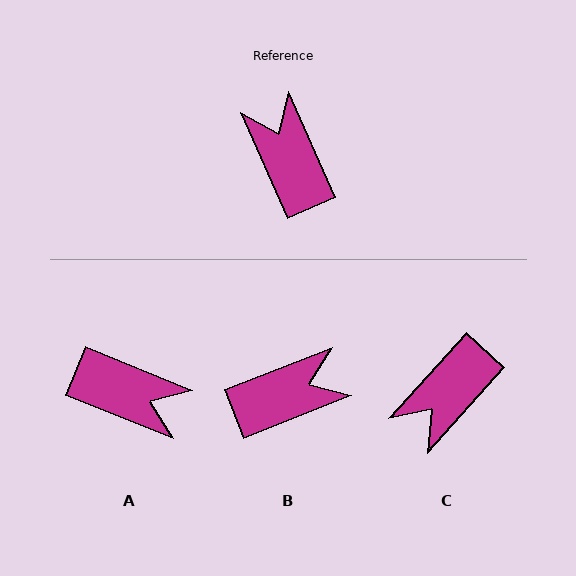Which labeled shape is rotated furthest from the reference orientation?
A, about 136 degrees away.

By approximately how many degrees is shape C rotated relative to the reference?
Approximately 114 degrees counter-clockwise.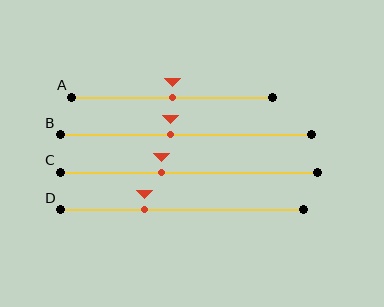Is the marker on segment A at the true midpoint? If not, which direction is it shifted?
Yes, the marker on segment A is at the true midpoint.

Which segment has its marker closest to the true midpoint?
Segment A has its marker closest to the true midpoint.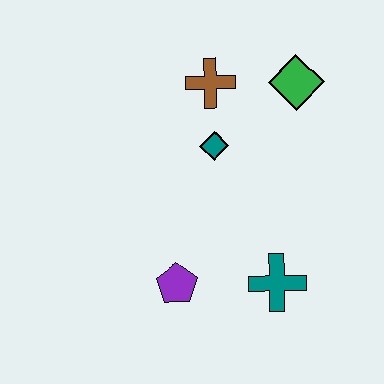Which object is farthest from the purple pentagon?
The green diamond is farthest from the purple pentagon.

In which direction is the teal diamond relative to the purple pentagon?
The teal diamond is above the purple pentagon.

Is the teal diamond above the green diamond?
No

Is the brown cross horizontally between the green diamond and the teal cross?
No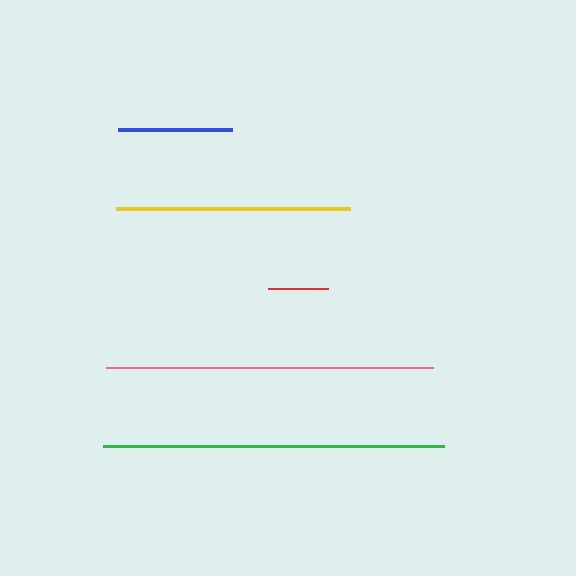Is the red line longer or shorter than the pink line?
The pink line is longer than the red line.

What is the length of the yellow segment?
The yellow segment is approximately 234 pixels long.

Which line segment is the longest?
The green line is the longest at approximately 341 pixels.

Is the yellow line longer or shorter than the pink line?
The pink line is longer than the yellow line.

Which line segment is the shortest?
The red line is the shortest at approximately 60 pixels.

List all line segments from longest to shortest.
From longest to shortest: green, pink, yellow, blue, red.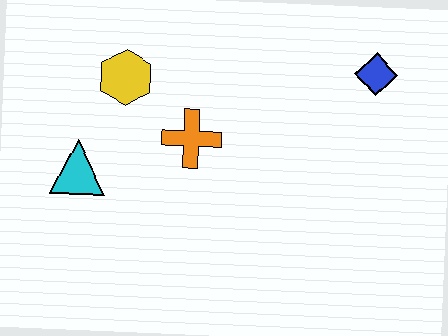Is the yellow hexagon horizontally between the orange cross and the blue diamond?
No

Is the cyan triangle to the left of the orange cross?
Yes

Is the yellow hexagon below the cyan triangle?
No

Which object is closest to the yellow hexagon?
The orange cross is closest to the yellow hexagon.